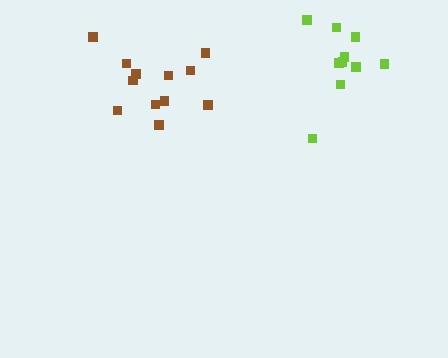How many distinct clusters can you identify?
There are 2 distinct clusters.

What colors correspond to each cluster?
The clusters are colored: brown, lime.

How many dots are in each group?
Group 1: 12 dots, Group 2: 10 dots (22 total).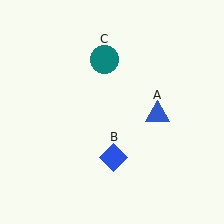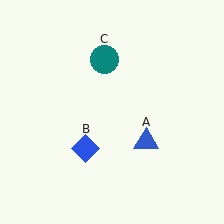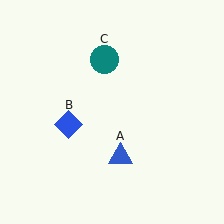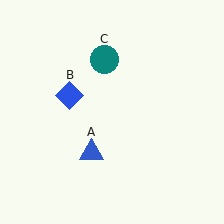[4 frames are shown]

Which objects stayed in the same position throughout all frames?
Teal circle (object C) remained stationary.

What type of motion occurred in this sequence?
The blue triangle (object A), blue diamond (object B) rotated clockwise around the center of the scene.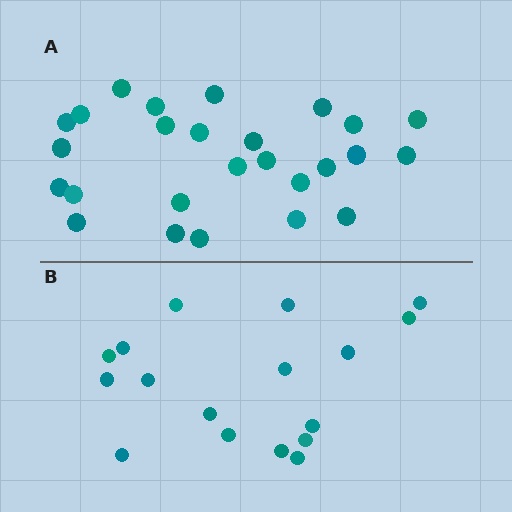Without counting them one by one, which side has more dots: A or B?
Region A (the top region) has more dots.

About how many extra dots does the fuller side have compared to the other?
Region A has roughly 8 or so more dots than region B.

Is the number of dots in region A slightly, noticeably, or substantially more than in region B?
Region A has substantially more. The ratio is roughly 1.5 to 1.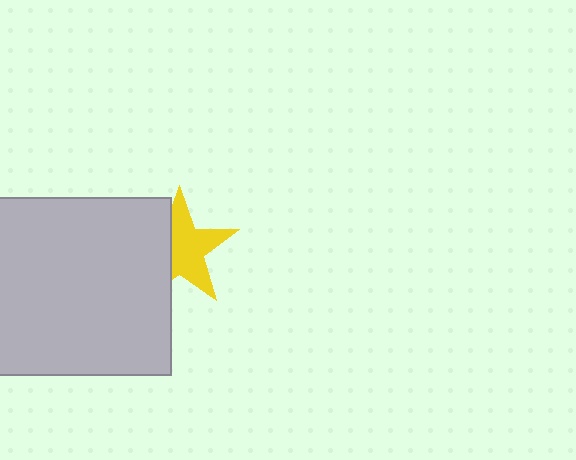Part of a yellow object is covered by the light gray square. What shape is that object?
It is a star.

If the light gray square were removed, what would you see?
You would see the complete yellow star.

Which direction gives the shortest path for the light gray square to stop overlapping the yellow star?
Moving left gives the shortest separation.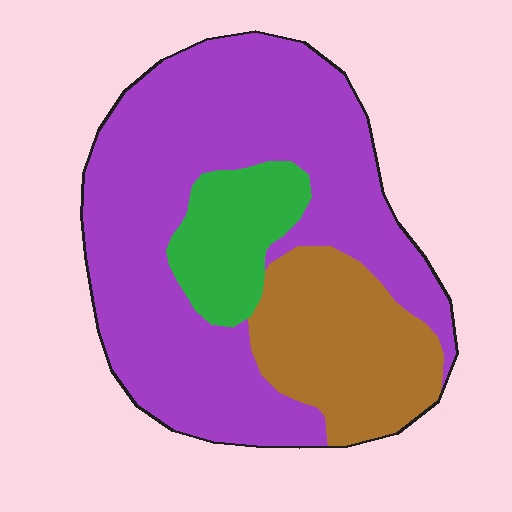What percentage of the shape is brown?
Brown covers 23% of the shape.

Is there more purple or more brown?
Purple.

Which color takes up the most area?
Purple, at roughly 65%.